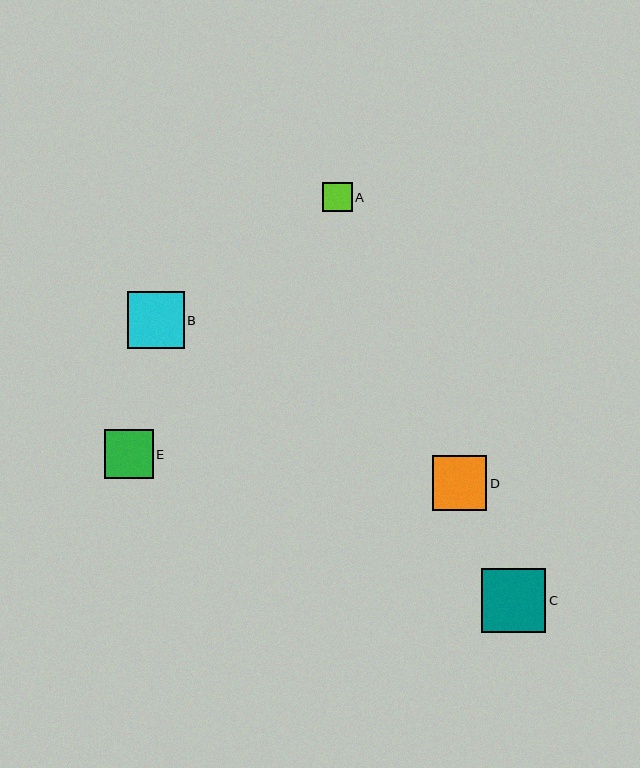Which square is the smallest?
Square A is the smallest with a size of approximately 30 pixels.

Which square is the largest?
Square C is the largest with a size of approximately 64 pixels.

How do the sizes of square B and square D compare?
Square B and square D are approximately the same size.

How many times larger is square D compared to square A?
Square D is approximately 1.8 times the size of square A.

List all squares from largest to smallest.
From largest to smallest: C, B, D, E, A.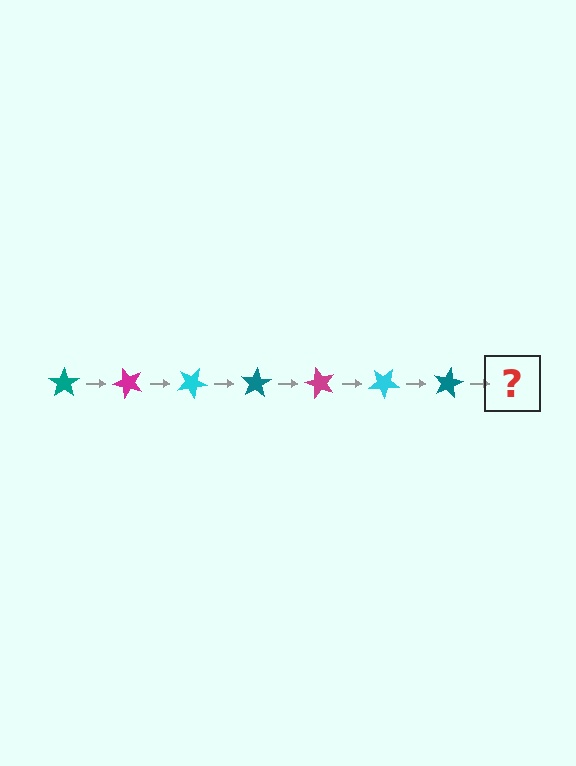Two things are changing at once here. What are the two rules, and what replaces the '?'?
The two rules are that it rotates 50 degrees each step and the color cycles through teal, magenta, and cyan. The '?' should be a magenta star, rotated 350 degrees from the start.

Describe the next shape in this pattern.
It should be a magenta star, rotated 350 degrees from the start.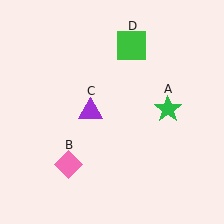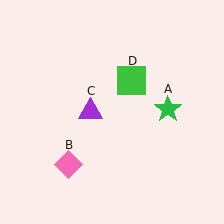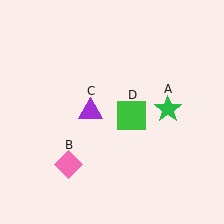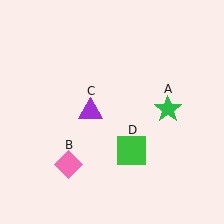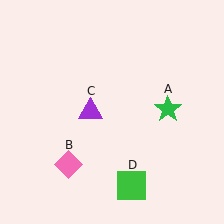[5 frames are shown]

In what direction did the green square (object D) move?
The green square (object D) moved down.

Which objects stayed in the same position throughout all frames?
Green star (object A) and pink diamond (object B) and purple triangle (object C) remained stationary.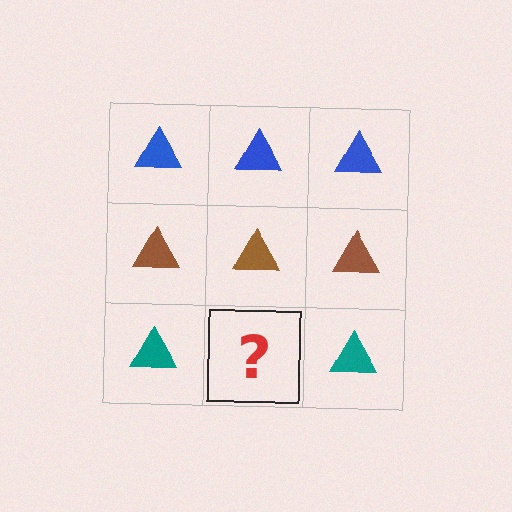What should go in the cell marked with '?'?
The missing cell should contain a teal triangle.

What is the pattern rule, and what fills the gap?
The rule is that each row has a consistent color. The gap should be filled with a teal triangle.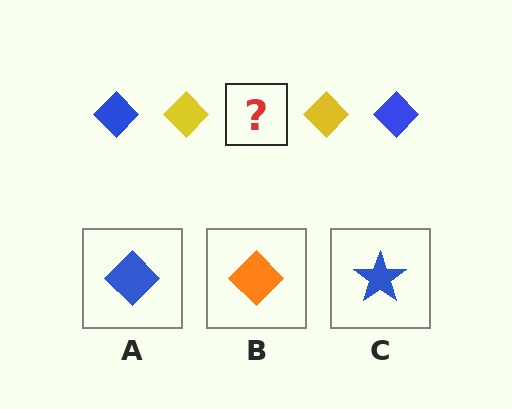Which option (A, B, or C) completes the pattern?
A.